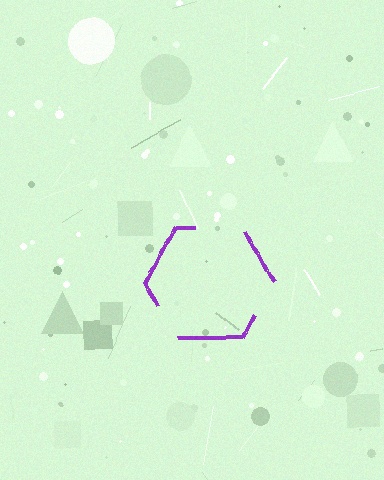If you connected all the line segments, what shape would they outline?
They would outline a hexagon.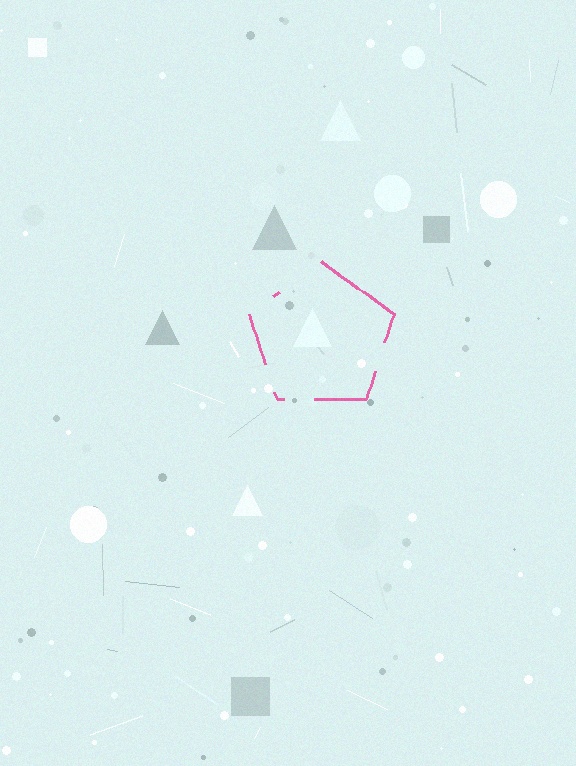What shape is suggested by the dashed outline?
The dashed outline suggests a pentagon.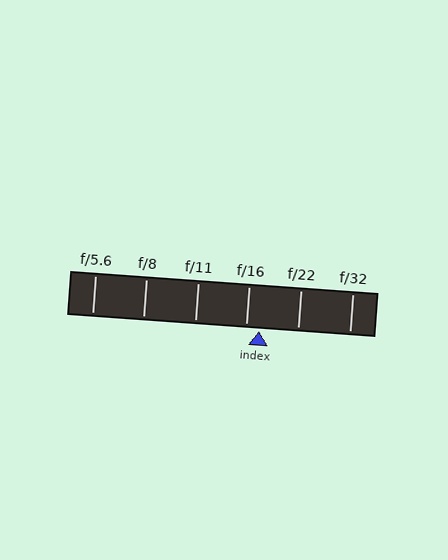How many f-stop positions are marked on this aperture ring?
There are 6 f-stop positions marked.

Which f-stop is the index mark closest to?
The index mark is closest to f/16.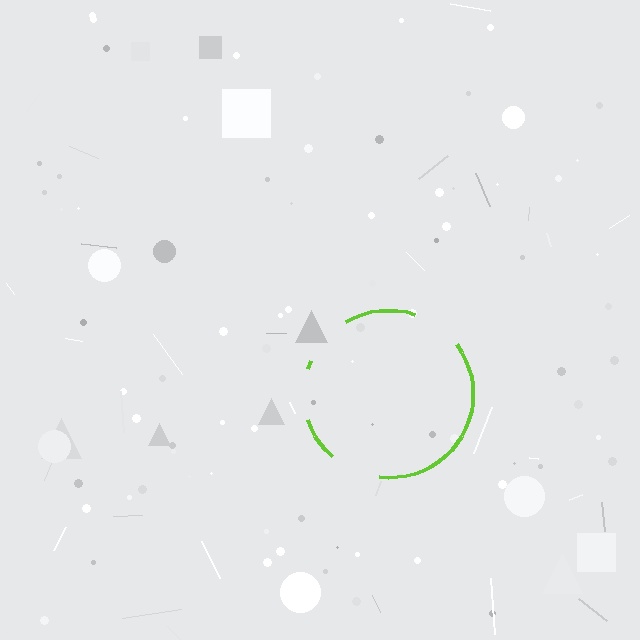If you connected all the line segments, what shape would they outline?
They would outline a circle.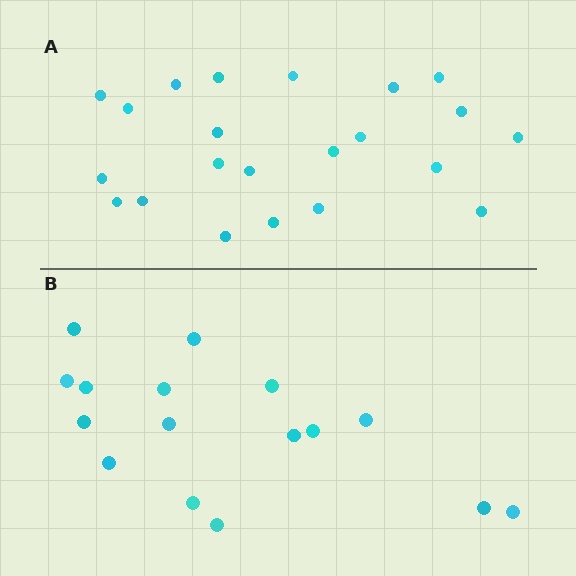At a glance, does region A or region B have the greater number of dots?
Region A (the top region) has more dots.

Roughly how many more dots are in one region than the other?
Region A has about 6 more dots than region B.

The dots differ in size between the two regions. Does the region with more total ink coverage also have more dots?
No. Region B has more total ink coverage because its dots are larger, but region A actually contains more individual dots. Total area can be misleading — the number of items is what matters here.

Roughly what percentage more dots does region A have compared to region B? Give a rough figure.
About 40% more.